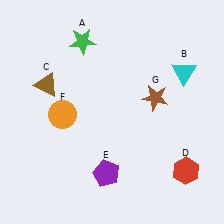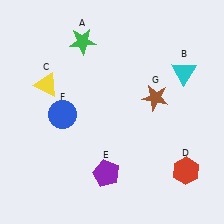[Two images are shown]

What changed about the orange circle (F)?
In Image 1, F is orange. In Image 2, it changed to blue.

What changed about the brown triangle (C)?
In Image 1, C is brown. In Image 2, it changed to yellow.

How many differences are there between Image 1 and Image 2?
There are 2 differences between the two images.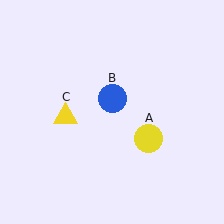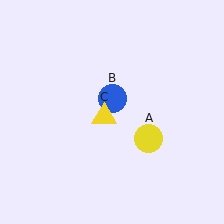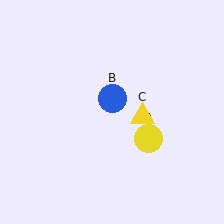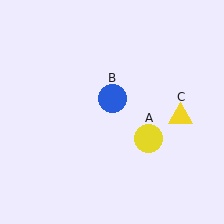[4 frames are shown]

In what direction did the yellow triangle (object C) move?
The yellow triangle (object C) moved right.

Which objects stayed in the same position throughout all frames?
Yellow circle (object A) and blue circle (object B) remained stationary.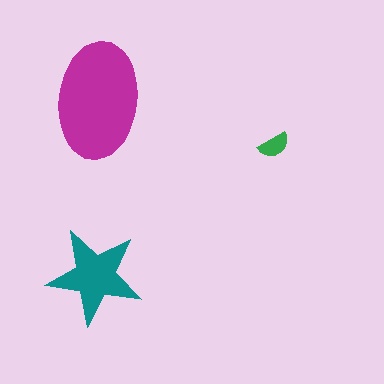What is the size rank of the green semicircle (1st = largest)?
3rd.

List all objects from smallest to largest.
The green semicircle, the teal star, the magenta ellipse.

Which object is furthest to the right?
The green semicircle is rightmost.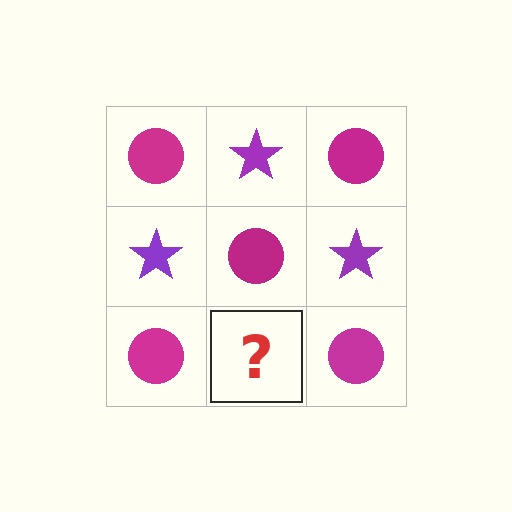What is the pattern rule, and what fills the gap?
The rule is that it alternates magenta circle and purple star in a checkerboard pattern. The gap should be filled with a purple star.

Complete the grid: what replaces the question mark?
The question mark should be replaced with a purple star.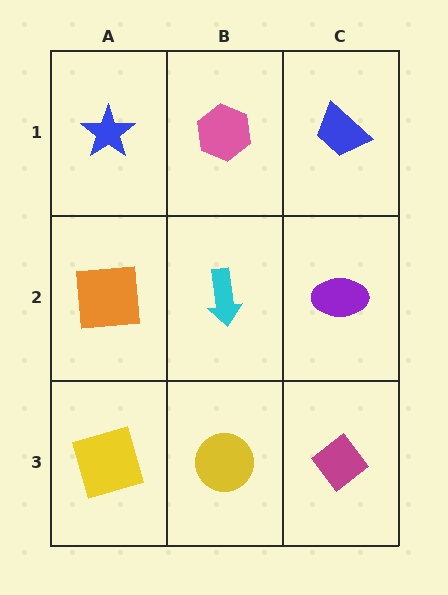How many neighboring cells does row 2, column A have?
3.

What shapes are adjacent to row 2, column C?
A blue trapezoid (row 1, column C), a magenta diamond (row 3, column C), a cyan arrow (row 2, column B).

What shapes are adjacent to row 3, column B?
A cyan arrow (row 2, column B), a yellow square (row 3, column A), a magenta diamond (row 3, column C).